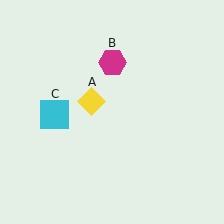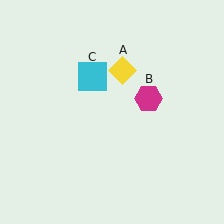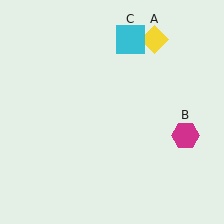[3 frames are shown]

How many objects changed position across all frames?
3 objects changed position: yellow diamond (object A), magenta hexagon (object B), cyan square (object C).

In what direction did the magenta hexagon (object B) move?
The magenta hexagon (object B) moved down and to the right.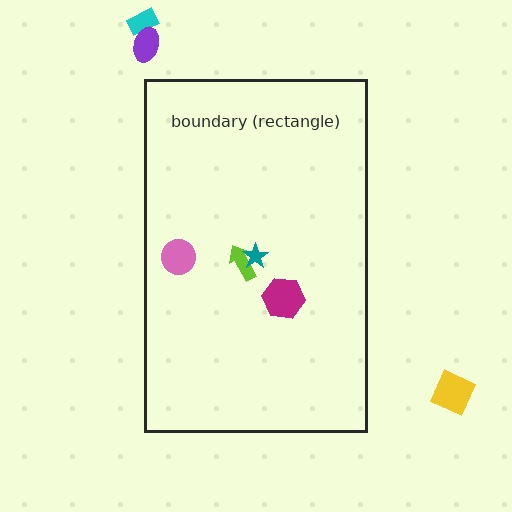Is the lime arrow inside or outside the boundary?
Inside.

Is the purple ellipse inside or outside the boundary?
Outside.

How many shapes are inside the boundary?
4 inside, 3 outside.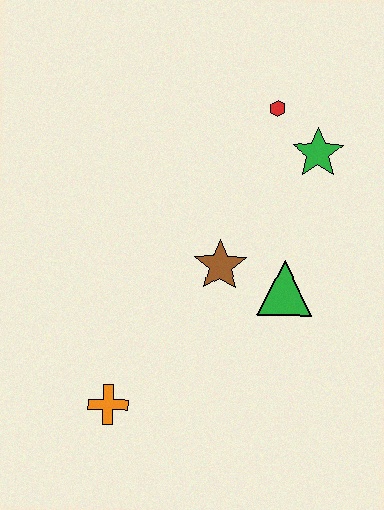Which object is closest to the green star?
The red hexagon is closest to the green star.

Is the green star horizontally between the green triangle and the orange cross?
No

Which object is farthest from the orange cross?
The red hexagon is farthest from the orange cross.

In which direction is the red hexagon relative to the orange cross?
The red hexagon is above the orange cross.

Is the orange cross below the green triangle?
Yes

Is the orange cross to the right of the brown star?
No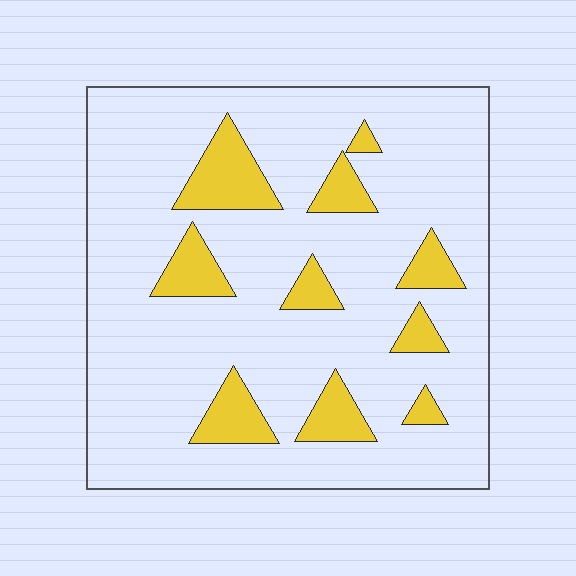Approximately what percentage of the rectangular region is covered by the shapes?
Approximately 15%.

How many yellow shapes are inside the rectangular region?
10.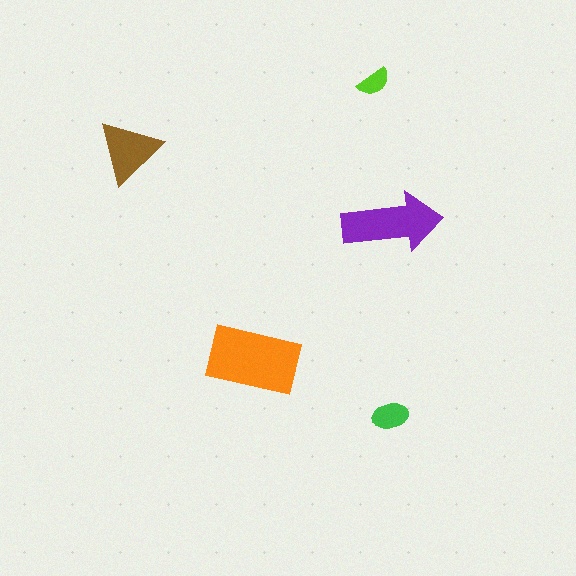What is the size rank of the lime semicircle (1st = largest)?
5th.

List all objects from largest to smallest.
The orange rectangle, the purple arrow, the brown triangle, the green ellipse, the lime semicircle.